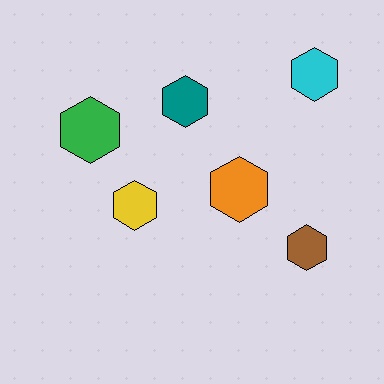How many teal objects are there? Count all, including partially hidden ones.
There is 1 teal object.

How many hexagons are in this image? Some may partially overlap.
There are 6 hexagons.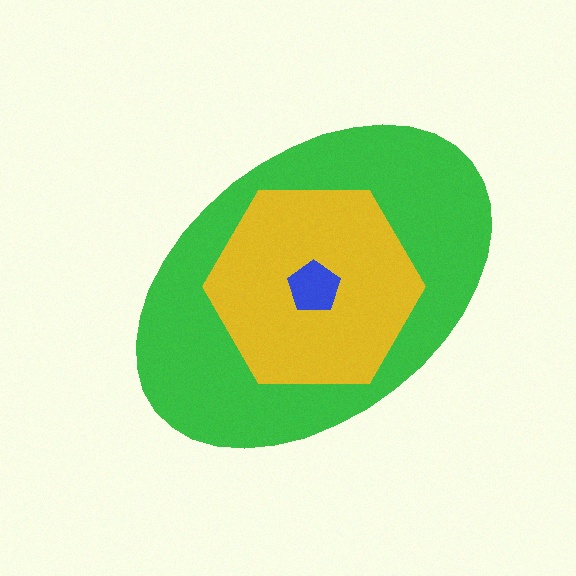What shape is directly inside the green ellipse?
The yellow hexagon.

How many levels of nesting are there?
3.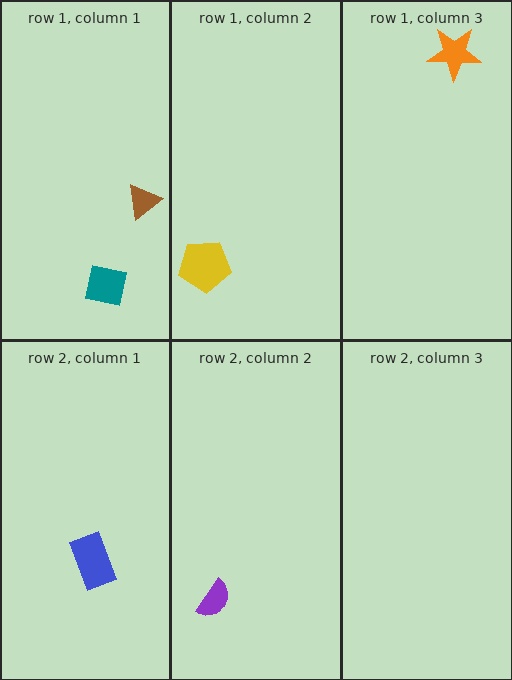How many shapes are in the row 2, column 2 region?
1.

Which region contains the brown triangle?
The row 1, column 1 region.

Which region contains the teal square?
The row 1, column 1 region.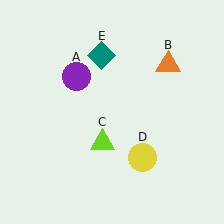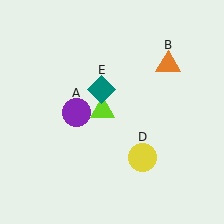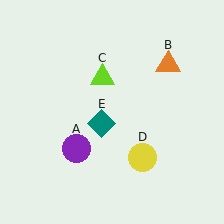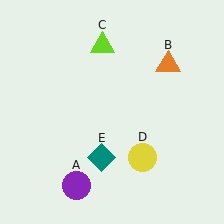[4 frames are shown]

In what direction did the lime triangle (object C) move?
The lime triangle (object C) moved up.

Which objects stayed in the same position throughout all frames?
Orange triangle (object B) and yellow circle (object D) remained stationary.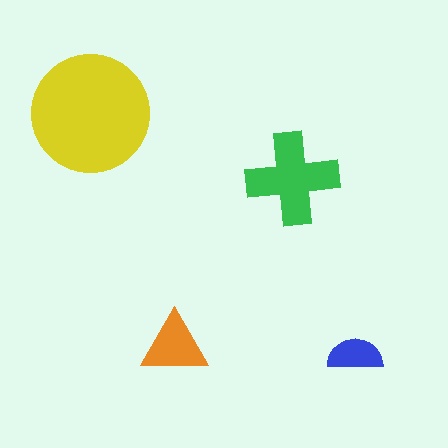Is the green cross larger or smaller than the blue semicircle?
Larger.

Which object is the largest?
The yellow circle.